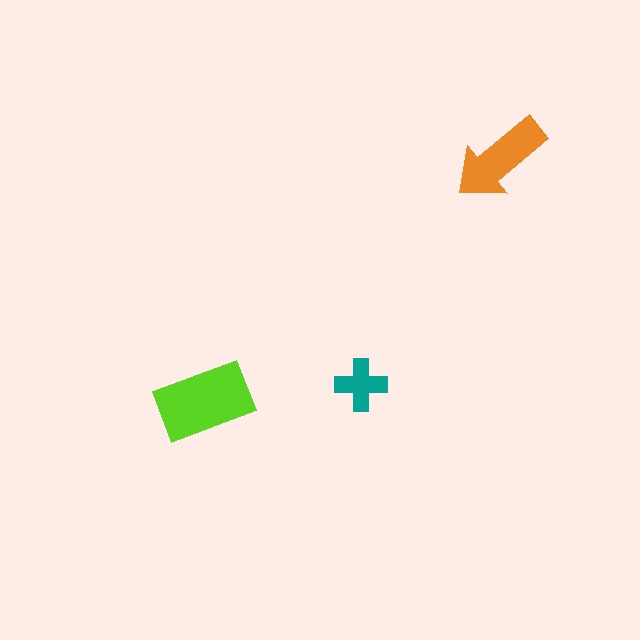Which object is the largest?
The lime rectangle.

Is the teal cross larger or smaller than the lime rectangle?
Smaller.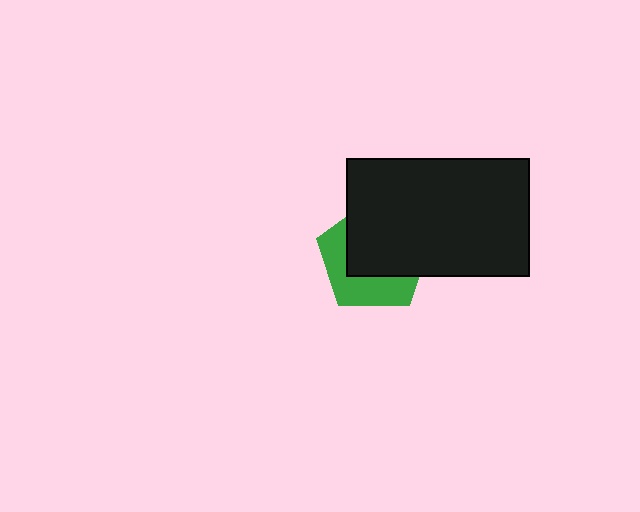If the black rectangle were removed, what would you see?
You would see the complete green pentagon.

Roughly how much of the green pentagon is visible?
A small part of it is visible (roughly 40%).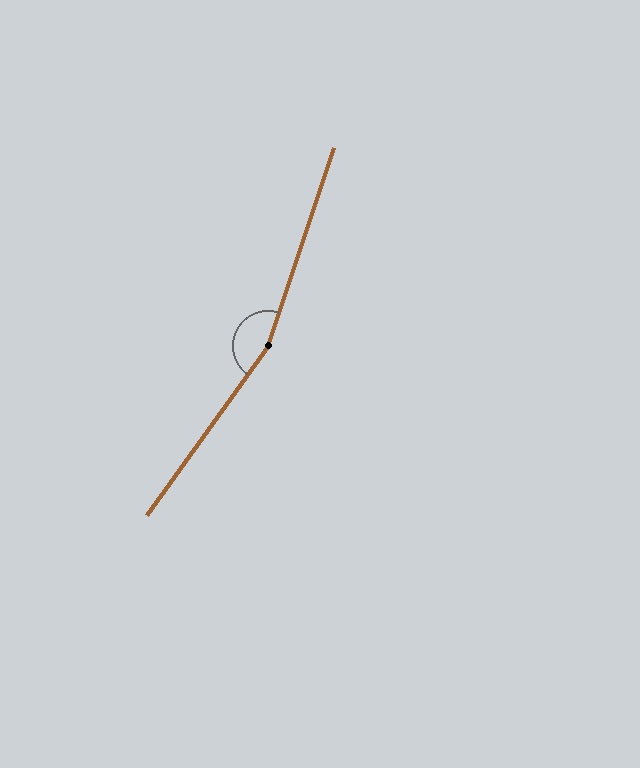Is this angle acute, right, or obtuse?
It is obtuse.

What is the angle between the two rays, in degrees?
Approximately 163 degrees.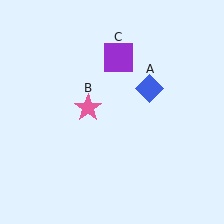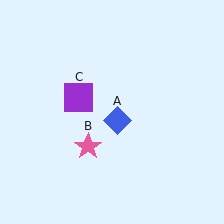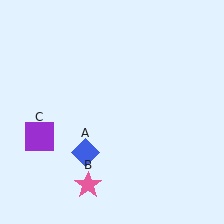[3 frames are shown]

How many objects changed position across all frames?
3 objects changed position: blue diamond (object A), pink star (object B), purple square (object C).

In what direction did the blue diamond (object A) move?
The blue diamond (object A) moved down and to the left.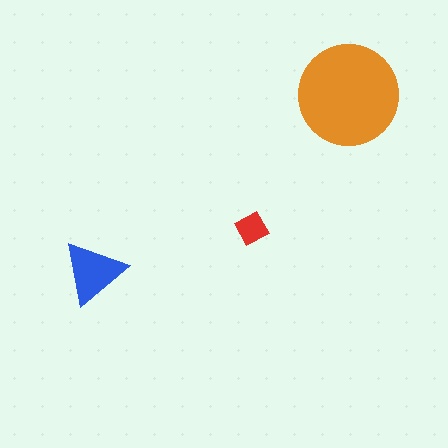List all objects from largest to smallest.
The orange circle, the blue triangle, the red square.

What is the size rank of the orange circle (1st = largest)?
1st.